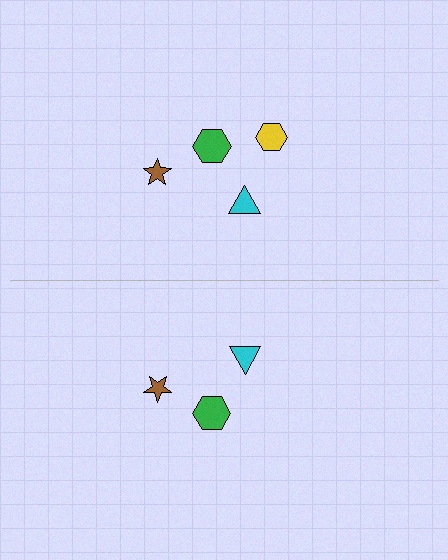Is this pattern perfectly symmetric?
No, the pattern is not perfectly symmetric. A yellow hexagon is missing from the bottom side.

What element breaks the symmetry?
A yellow hexagon is missing from the bottom side.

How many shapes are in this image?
There are 7 shapes in this image.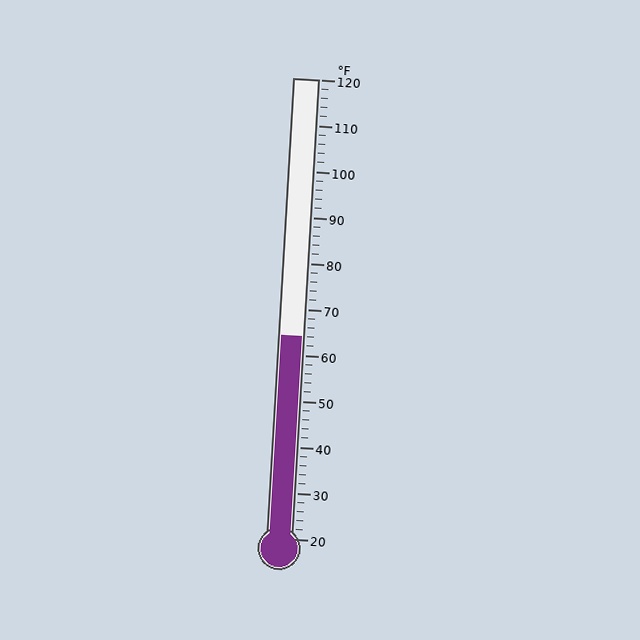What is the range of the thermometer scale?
The thermometer scale ranges from 20°F to 120°F.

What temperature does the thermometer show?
The thermometer shows approximately 64°F.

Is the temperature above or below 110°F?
The temperature is below 110°F.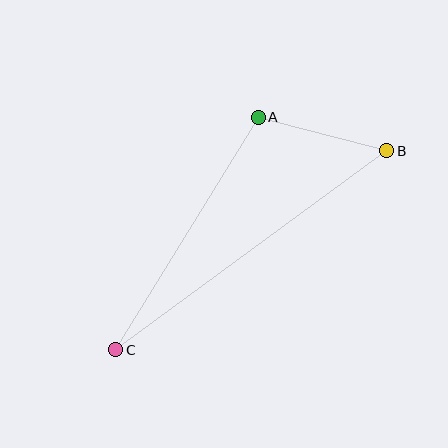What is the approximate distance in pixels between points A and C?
The distance between A and C is approximately 272 pixels.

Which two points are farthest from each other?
Points B and C are farthest from each other.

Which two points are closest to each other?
Points A and B are closest to each other.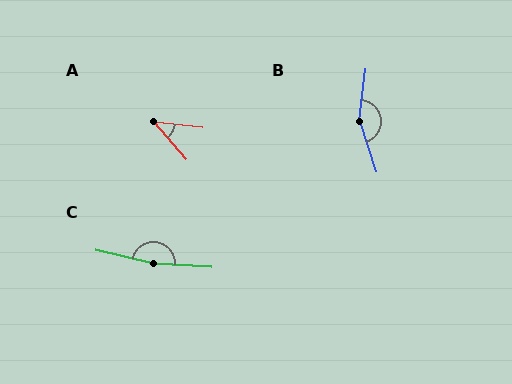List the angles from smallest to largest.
A (43°), B (155°), C (170°).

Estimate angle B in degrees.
Approximately 155 degrees.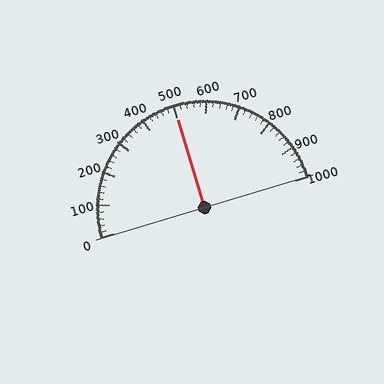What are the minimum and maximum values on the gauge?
The gauge ranges from 0 to 1000.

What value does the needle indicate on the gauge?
The needle indicates approximately 500.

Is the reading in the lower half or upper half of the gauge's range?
The reading is in the upper half of the range (0 to 1000).